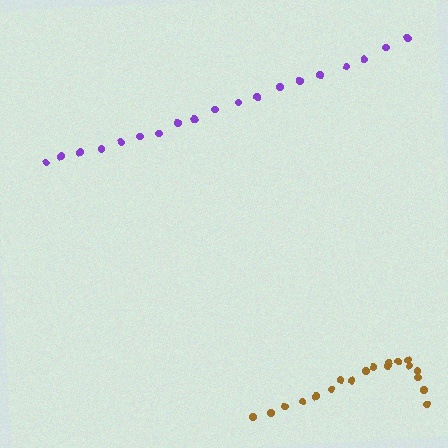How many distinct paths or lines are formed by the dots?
There are 2 distinct paths.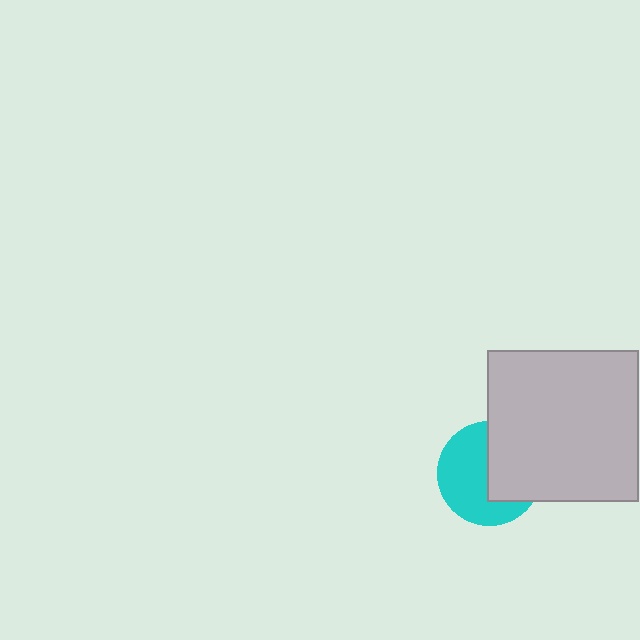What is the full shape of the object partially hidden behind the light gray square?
The partially hidden object is a cyan circle.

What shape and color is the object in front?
The object in front is a light gray square.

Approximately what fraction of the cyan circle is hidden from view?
Roughly 43% of the cyan circle is hidden behind the light gray square.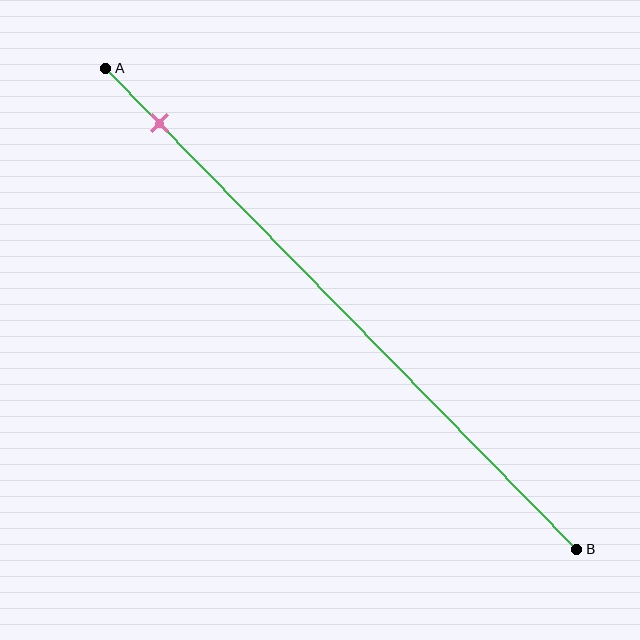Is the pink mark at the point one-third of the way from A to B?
No, the mark is at about 10% from A, not at the 33% one-third point.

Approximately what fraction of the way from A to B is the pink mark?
The pink mark is approximately 10% of the way from A to B.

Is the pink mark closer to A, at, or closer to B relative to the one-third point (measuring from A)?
The pink mark is closer to point A than the one-third point of segment AB.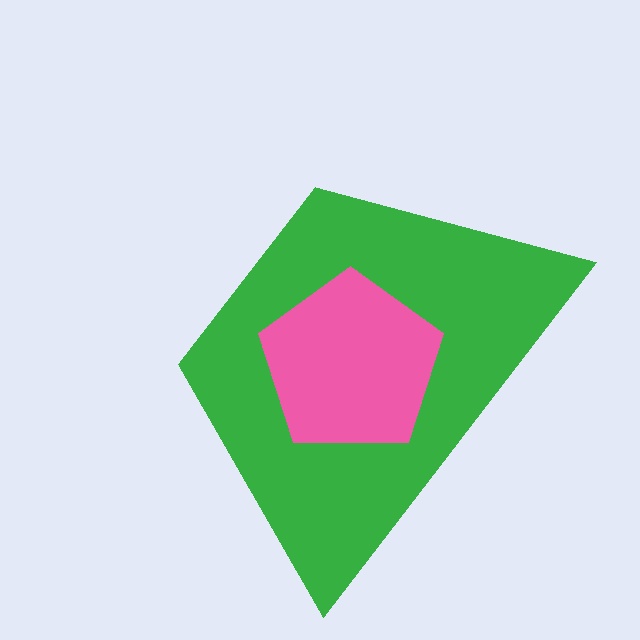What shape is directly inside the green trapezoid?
The pink pentagon.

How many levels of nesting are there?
2.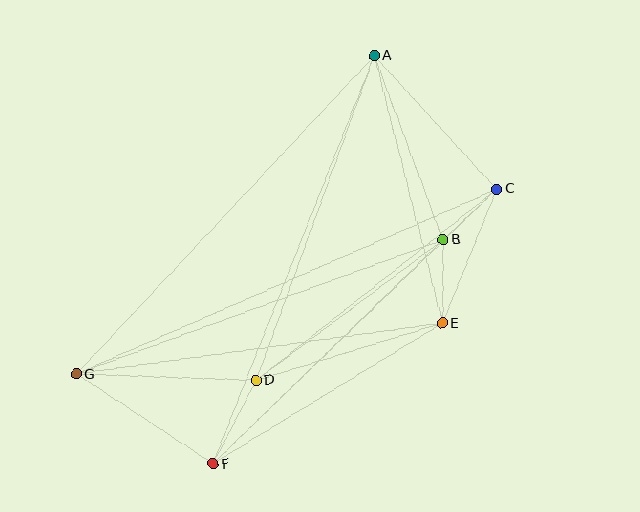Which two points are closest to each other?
Points B and C are closest to each other.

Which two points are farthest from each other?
Points C and G are farthest from each other.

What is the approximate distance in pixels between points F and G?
The distance between F and G is approximately 164 pixels.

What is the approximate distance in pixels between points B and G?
The distance between B and G is approximately 390 pixels.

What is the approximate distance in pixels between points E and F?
The distance between E and F is approximately 269 pixels.